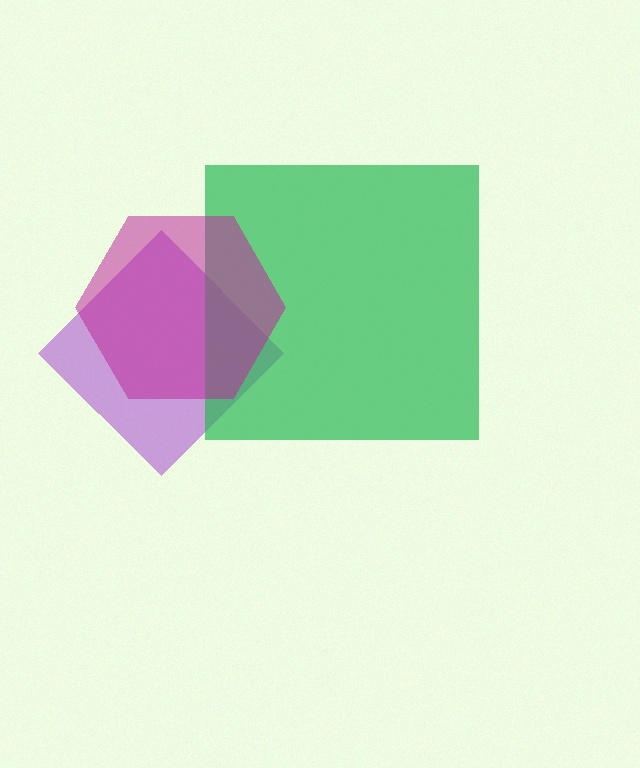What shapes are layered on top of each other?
The layered shapes are: a purple diamond, a green square, a magenta hexagon.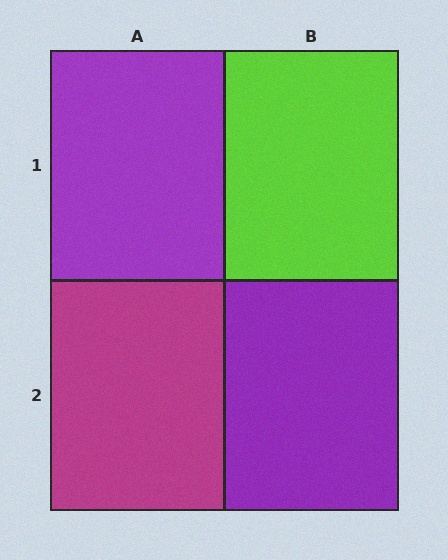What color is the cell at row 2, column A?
Magenta.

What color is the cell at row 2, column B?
Purple.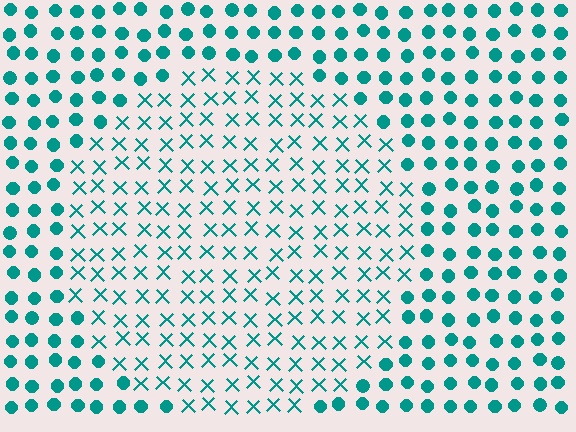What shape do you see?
I see a circle.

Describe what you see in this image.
The image is filled with small teal elements arranged in a uniform grid. A circle-shaped region contains X marks, while the surrounding area contains circles. The boundary is defined purely by the change in element shape.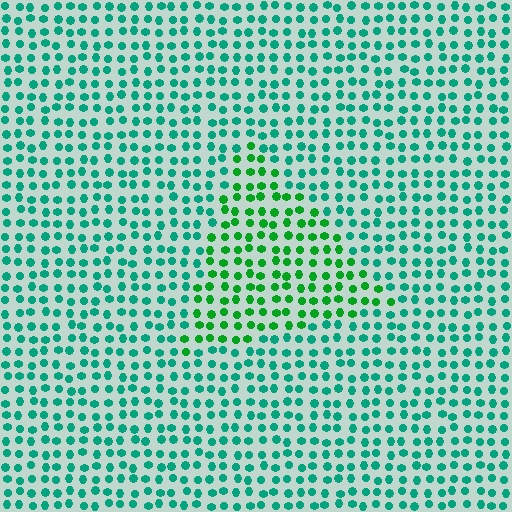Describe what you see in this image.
The image is filled with small teal elements in a uniform arrangement. A triangle-shaped region is visible where the elements are tinted to a slightly different hue, forming a subtle color boundary.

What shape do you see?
I see a triangle.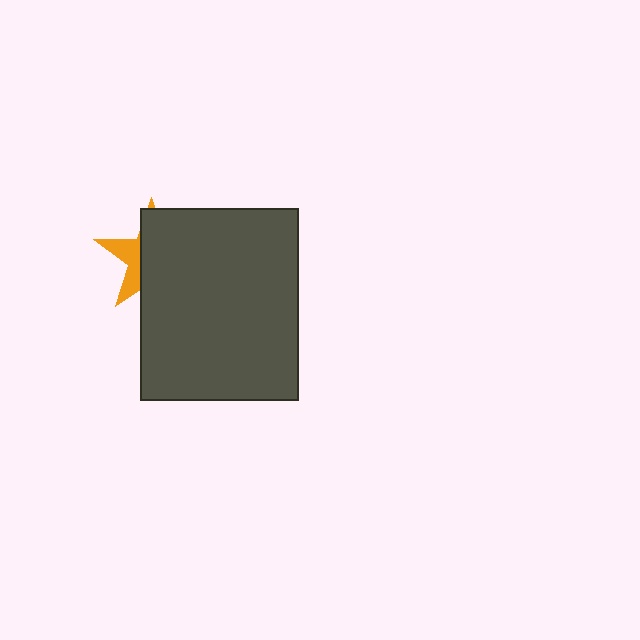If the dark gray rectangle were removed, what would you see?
You would see the complete orange star.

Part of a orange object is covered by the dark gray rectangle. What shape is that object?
It is a star.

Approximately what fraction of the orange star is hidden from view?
Roughly 69% of the orange star is hidden behind the dark gray rectangle.